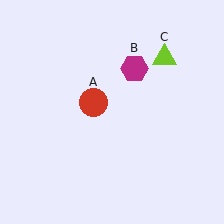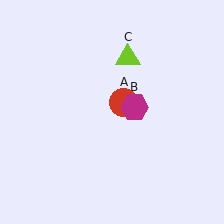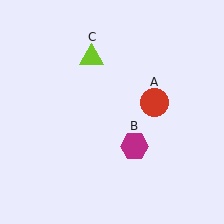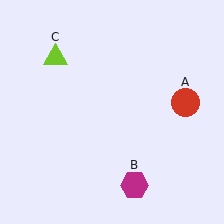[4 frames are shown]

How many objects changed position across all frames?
3 objects changed position: red circle (object A), magenta hexagon (object B), lime triangle (object C).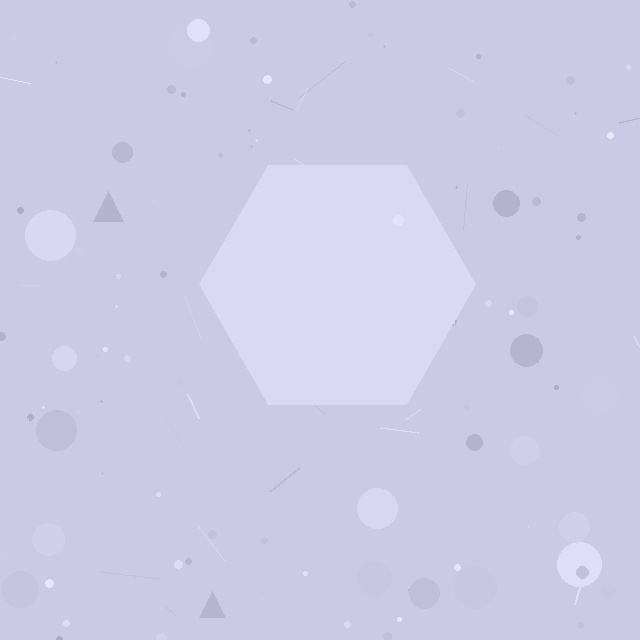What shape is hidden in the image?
A hexagon is hidden in the image.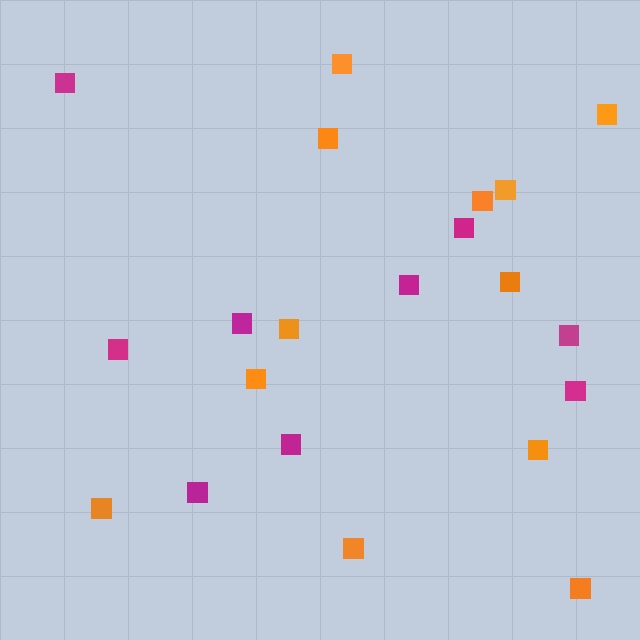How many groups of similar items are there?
There are 2 groups: one group of magenta squares (9) and one group of orange squares (12).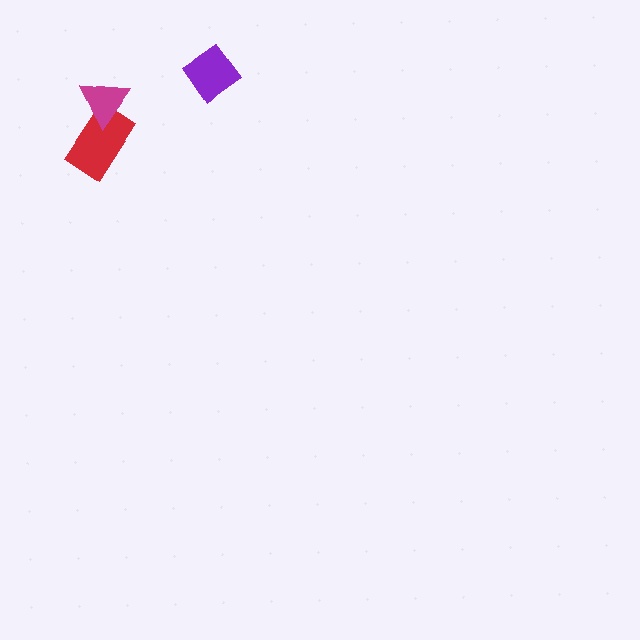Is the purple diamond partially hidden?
No, no other shape covers it.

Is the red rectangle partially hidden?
Yes, it is partially covered by another shape.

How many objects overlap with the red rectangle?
1 object overlaps with the red rectangle.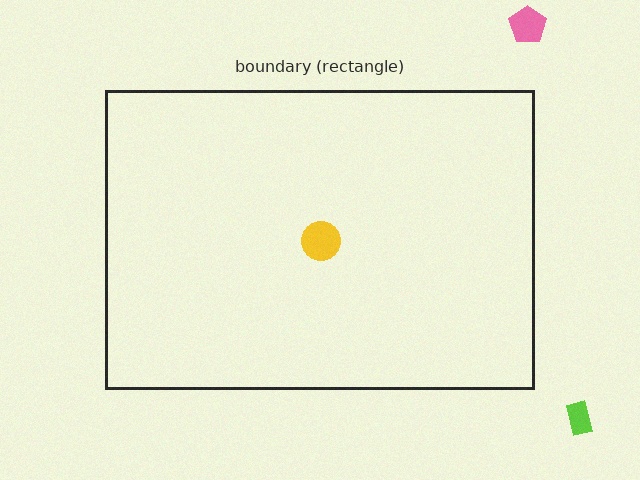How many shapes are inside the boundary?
1 inside, 2 outside.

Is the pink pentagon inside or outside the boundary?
Outside.